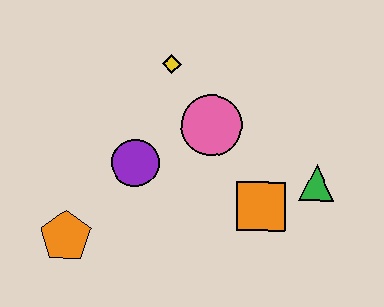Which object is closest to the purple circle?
The pink circle is closest to the purple circle.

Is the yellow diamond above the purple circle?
Yes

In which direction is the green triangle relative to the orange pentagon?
The green triangle is to the right of the orange pentagon.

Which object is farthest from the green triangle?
The orange pentagon is farthest from the green triangle.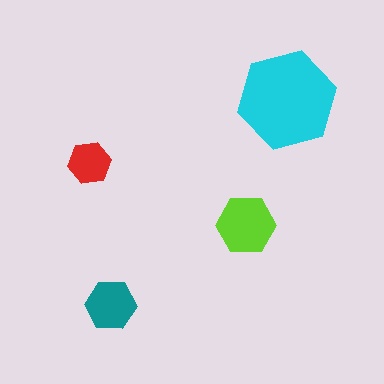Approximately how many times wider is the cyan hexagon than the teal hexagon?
About 2 times wider.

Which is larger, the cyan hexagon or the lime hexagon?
The cyan one.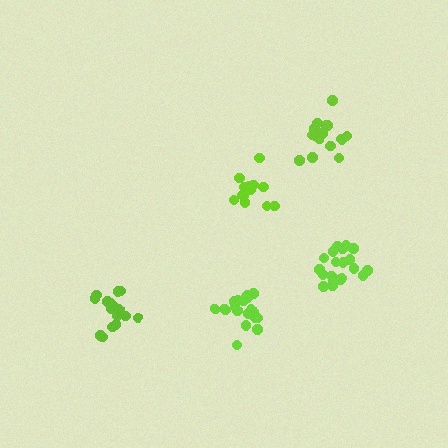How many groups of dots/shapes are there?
There are 5 groups.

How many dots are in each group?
Group 1: 20 dots, Group 2: 20 dots, Group 3: 14 dots, Group 4: 19 dots, Group 5: 15 dots (88 total).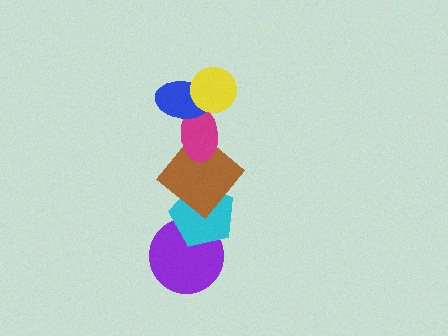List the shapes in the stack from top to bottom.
From top to bottom: the yellow circle, the blue ellipse, the magenta ellipse, the brown diamond, the cyan pentagon, the purple circle.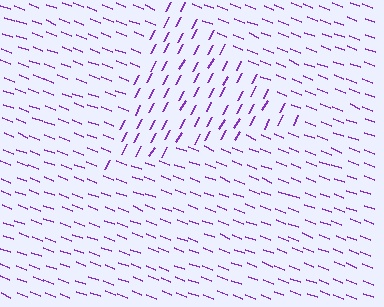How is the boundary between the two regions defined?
The boundary is defined purely by a change in line orientation (approximately 82 degrees difference). All lines are the same color and thickness.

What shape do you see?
I see a triangle.